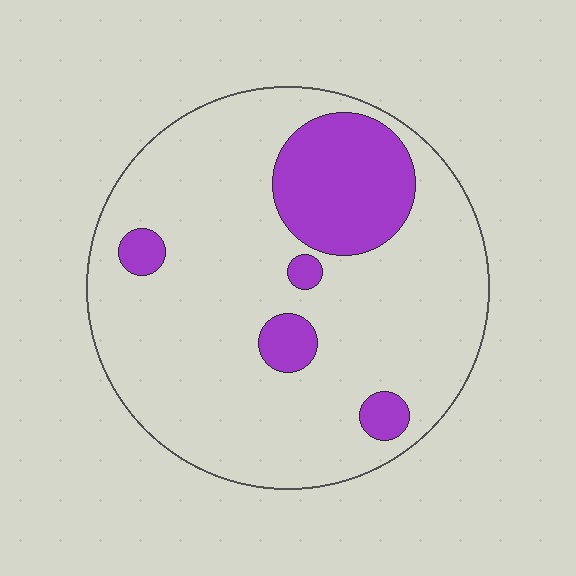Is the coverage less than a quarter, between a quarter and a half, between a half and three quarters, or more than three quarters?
Less than a quarter.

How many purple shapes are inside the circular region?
5.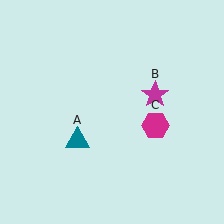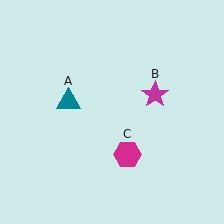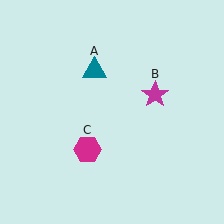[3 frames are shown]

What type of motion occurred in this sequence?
The teal triangle (object A), magenta hexagon (object C) rotated clockwise around the center of the scene.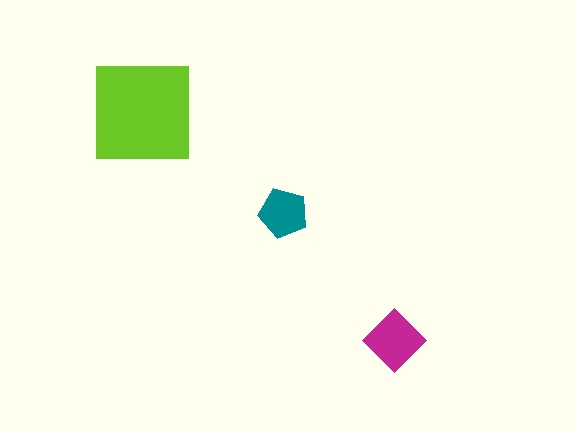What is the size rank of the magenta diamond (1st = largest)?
2nd.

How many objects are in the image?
There are 3 objects in the image.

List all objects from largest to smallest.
The lime square, the magenta diamond, the teal pentagon.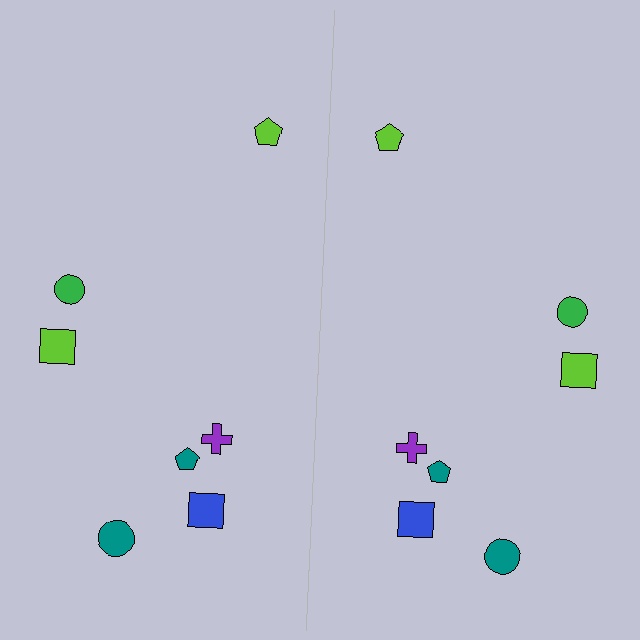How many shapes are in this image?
There are 14 shapes in this image.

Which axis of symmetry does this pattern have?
The pattern has a vertical axis of symmetry running through the center of the image.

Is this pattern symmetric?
Yes, this pattern has bilateral (reflection) symmetry.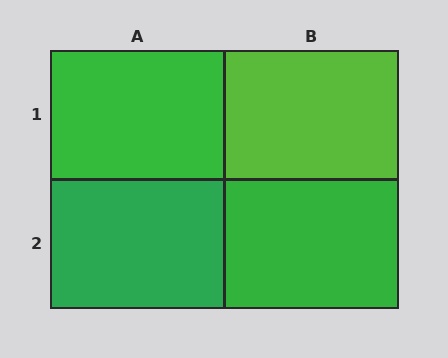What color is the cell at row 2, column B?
Green.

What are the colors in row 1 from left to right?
Green, lime.